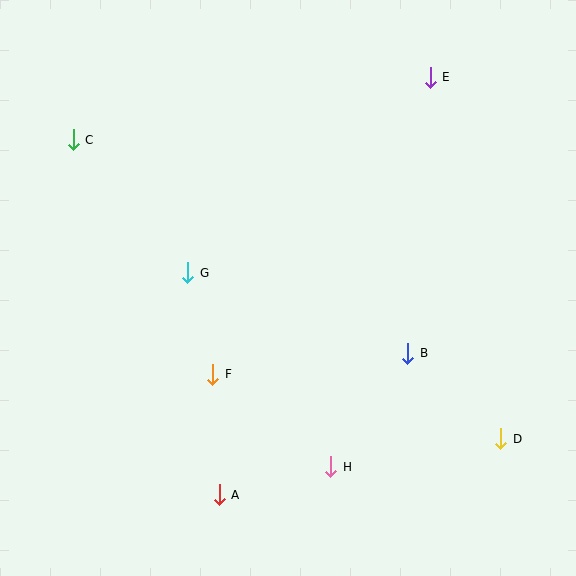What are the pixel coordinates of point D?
Point D is at (501, 439).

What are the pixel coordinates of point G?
Point G is at (188, 273).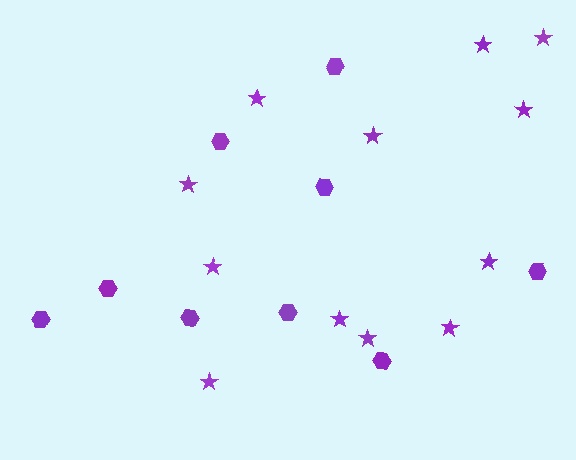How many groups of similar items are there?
There are 2 groups: one group of hexagons (9) and one group of stars (12).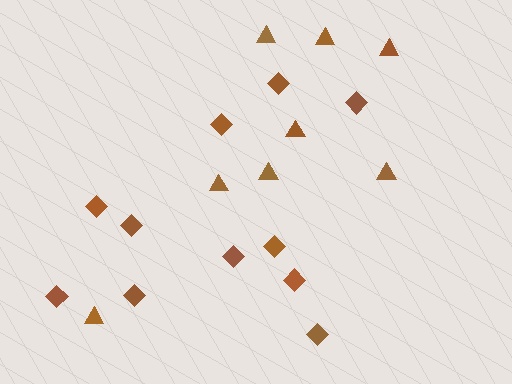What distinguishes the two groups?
There are 2 groups: one group of triangles (8) and one group of diamonds (11).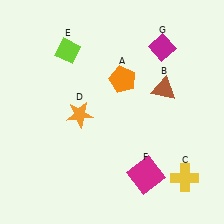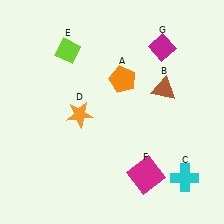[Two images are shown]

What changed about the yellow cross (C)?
In Image 1, C is yellow. In Image 2, it changed to cyan.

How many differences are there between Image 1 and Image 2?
There is 1 difference between the two images.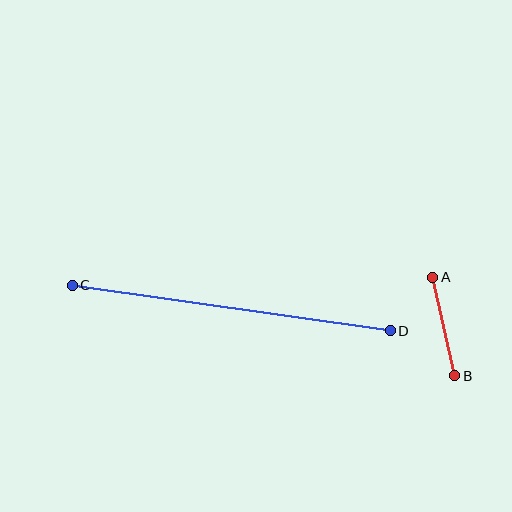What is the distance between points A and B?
The distance is approximately 101 pixels.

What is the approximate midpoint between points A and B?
The midpoint is at approximately (444, 327) pixels.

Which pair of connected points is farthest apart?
Points C and D are farthest apart.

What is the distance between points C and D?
The distance is approximately 321 pixels.